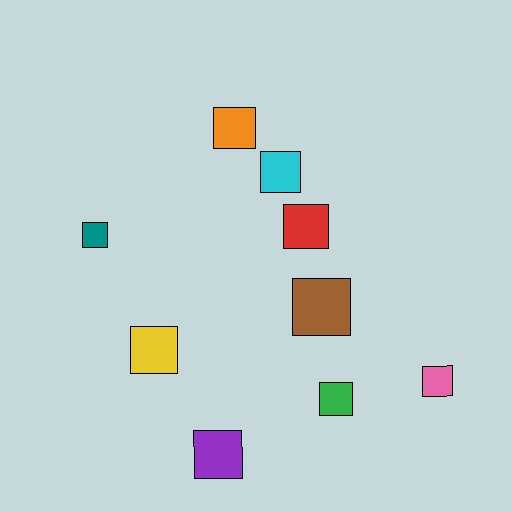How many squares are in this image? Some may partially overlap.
There are 9 squares.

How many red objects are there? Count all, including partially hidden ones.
There is 1 red object.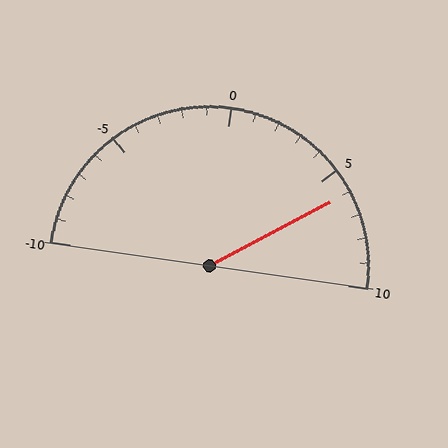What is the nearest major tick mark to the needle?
The nearest major tick mark is 5.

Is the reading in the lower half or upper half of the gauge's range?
The reading is in the upper half of the range (-10 to 10).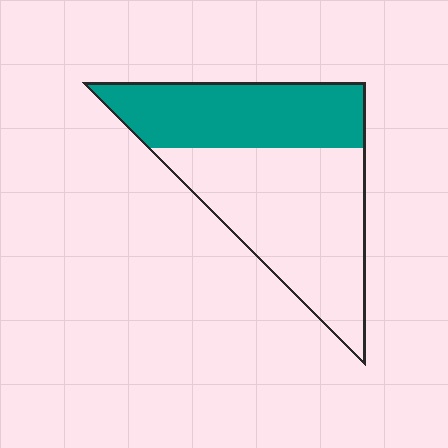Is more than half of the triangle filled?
No.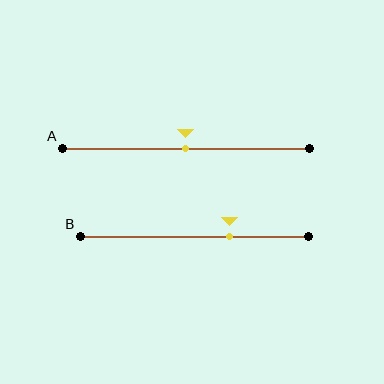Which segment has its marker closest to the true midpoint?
Segment A has its marker closest to the true midpoint.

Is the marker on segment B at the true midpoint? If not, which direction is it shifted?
No, the marker on segment B is shifted to the right by about 15% of the segment length.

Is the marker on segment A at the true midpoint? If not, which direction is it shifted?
Yes, the marker on segment A is at the true midpoint.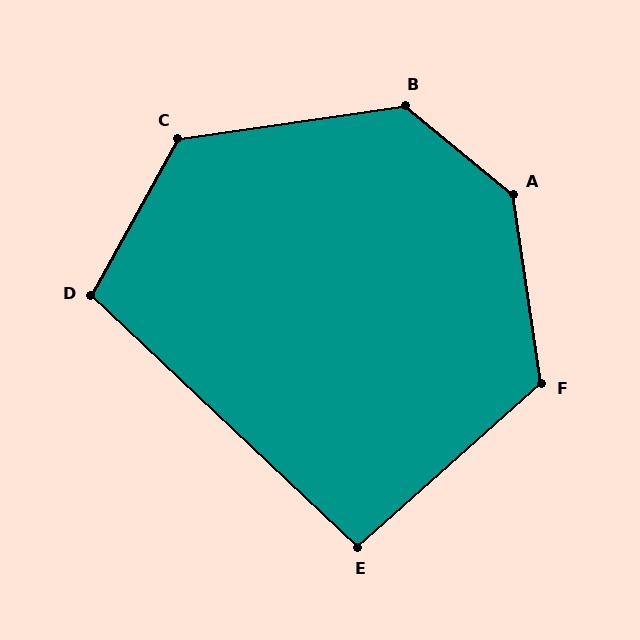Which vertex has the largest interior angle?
A, at approximately 138 degrees.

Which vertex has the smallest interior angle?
E, at approximately 95 degrees.